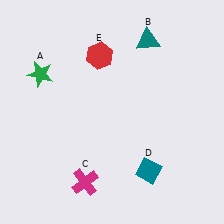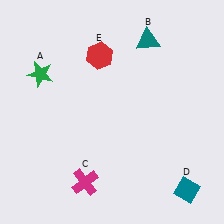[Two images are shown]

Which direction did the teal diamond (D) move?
The teal diamond (D) moved right.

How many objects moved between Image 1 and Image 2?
1 object moved between the two images.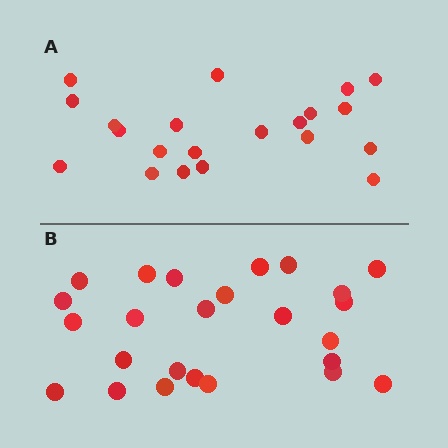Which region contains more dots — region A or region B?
Region B (the bottom region) has more dots.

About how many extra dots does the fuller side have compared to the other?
Region B has about 4 more dots than region A.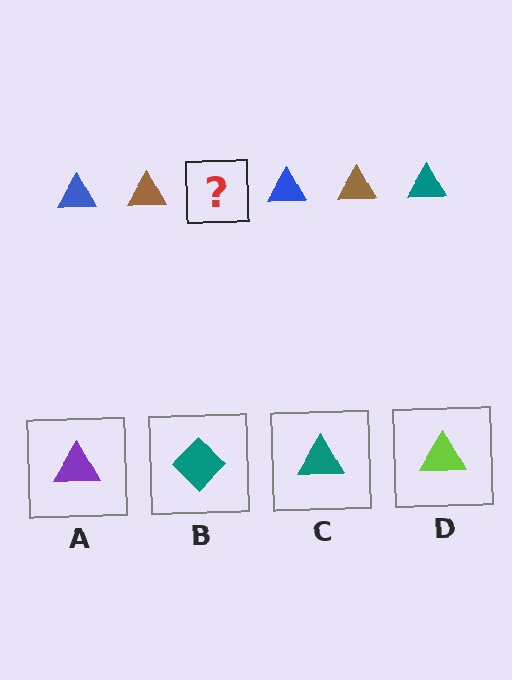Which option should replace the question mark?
Option C.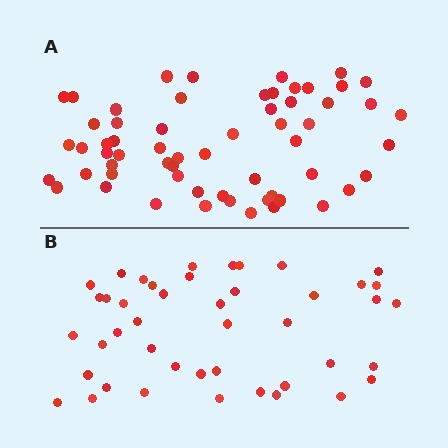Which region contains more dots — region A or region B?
Region A (the top region) has more dots.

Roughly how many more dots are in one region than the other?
Region A has approximately 15 more dots than region B.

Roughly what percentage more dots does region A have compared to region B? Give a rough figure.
About 35% more.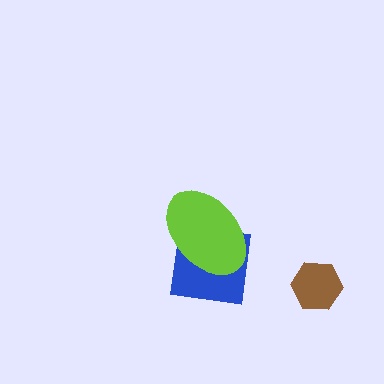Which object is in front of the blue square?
The lime ellipse is in front of the blue square.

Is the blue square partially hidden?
Yes, it is partially covered by another shape.